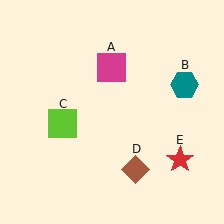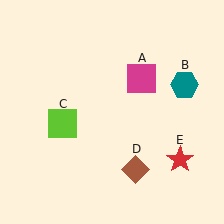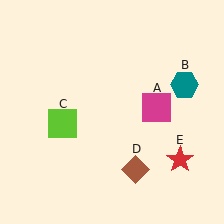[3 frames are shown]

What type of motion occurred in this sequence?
The magenta square (object A) rotated clockwise around the center of the scene.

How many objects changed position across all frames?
1 object changed position: magenta square (object A).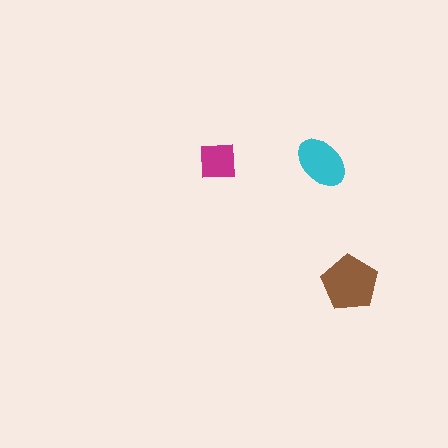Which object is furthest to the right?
The brown pentagon is rightmost.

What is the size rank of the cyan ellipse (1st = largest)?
2nd.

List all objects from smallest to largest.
The magenta square, the cyan ellipse, the brown pentagon.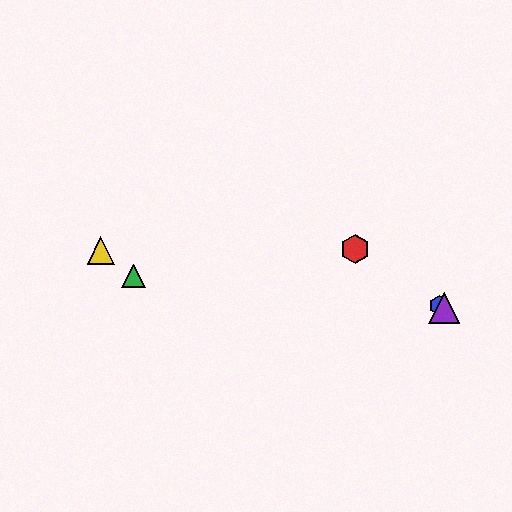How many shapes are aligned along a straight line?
3 shapes (the red hexagon, the blue hexagon, the purple triangle) are aligned along a straight line.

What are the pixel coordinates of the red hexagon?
The red hexagon is at (355, 249).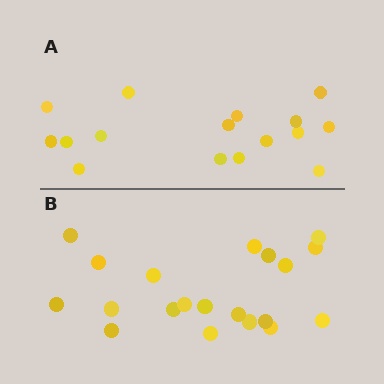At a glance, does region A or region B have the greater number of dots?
Region B (the bottom region) has more dots.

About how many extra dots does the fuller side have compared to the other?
Region B has about 4 more dots than region A.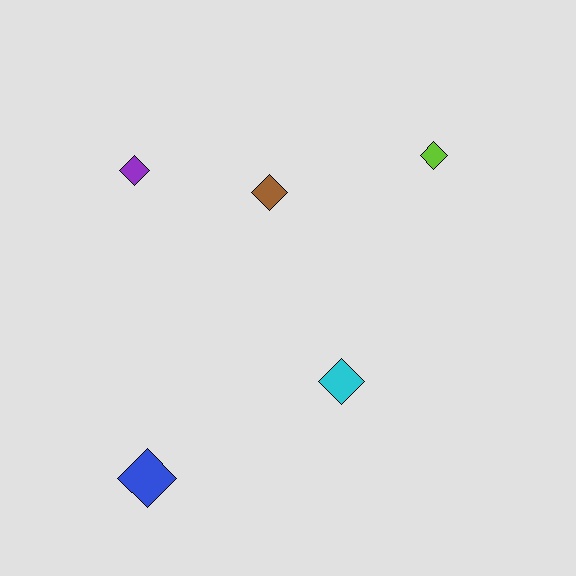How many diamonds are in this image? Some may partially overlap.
There are 5 diamonds.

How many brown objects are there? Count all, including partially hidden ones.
There is 1 brown object.